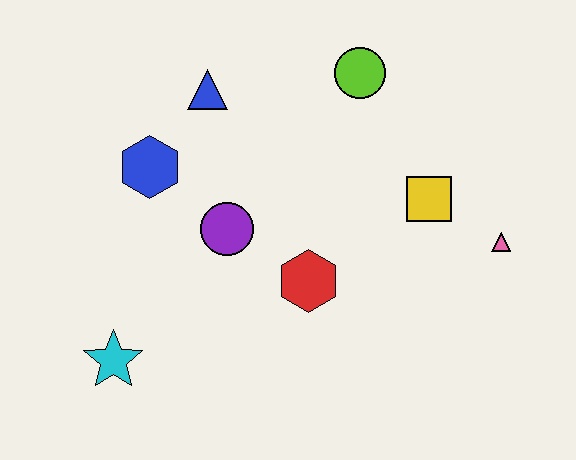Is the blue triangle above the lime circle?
No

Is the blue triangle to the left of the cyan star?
No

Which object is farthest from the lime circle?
The cyan star is farthest from the lime circle.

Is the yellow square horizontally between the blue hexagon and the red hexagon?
No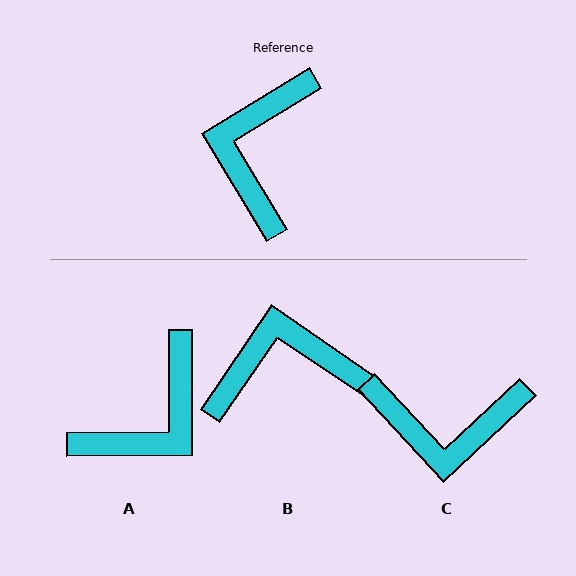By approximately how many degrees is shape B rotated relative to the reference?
Approximately 66 degrees clockwise.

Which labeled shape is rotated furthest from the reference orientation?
A, about 149 degrees away.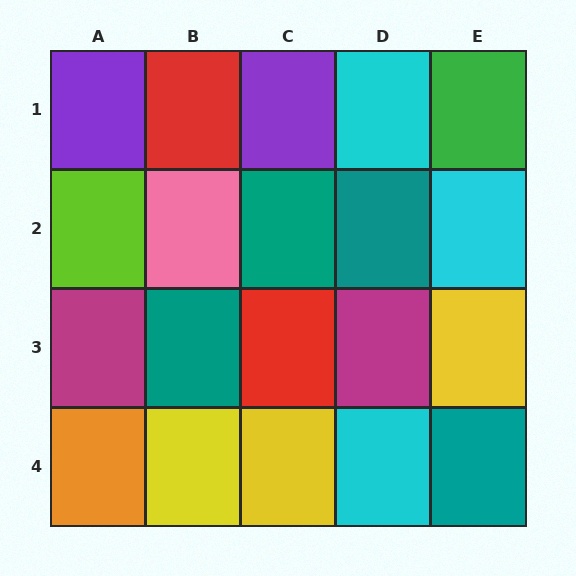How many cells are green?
1 cell is green.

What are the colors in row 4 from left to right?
Orange, yellow, yellow, cyan, teal.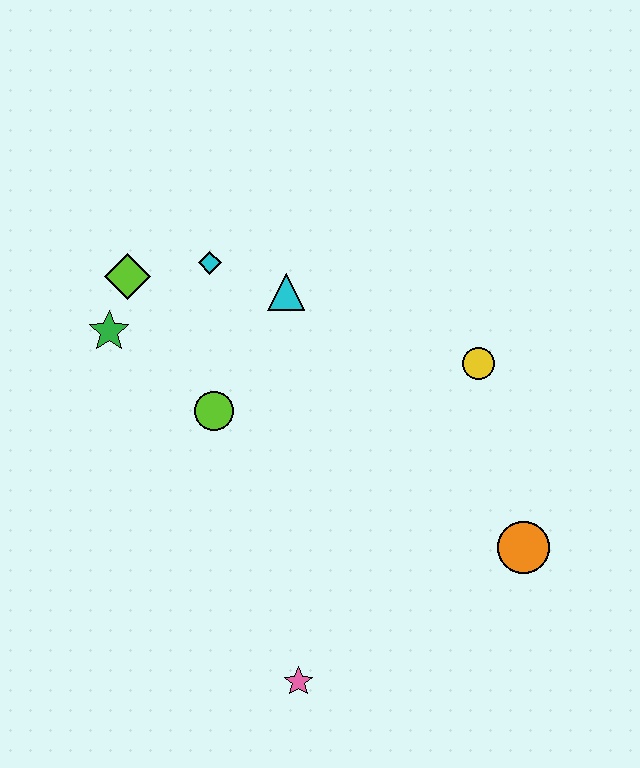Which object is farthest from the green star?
The orange circle is farthest from the green star.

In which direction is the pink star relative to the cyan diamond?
The pink star is below the cyan diamond.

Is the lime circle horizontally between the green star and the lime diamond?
No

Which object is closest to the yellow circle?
The orange circle is closest to the yellow circle.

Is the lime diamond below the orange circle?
No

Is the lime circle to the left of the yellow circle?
Yes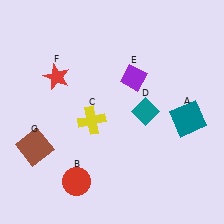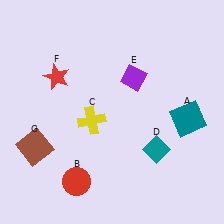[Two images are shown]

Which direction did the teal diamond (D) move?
The teal diamond (D) moved down.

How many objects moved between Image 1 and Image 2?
1 object moved between the two images.